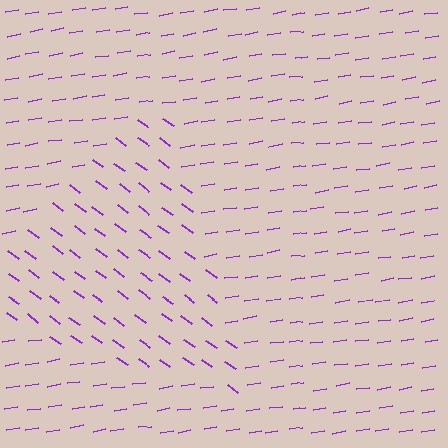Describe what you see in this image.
The image is filled with small purple line segments. A triangle region in the image has lines oriented differently from the surrounding lines, creating a visible texture boundary.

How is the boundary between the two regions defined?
The boundary is defined purely by a change in line orientation (approximately 45 degrees difference). All lines are the same color and thickness.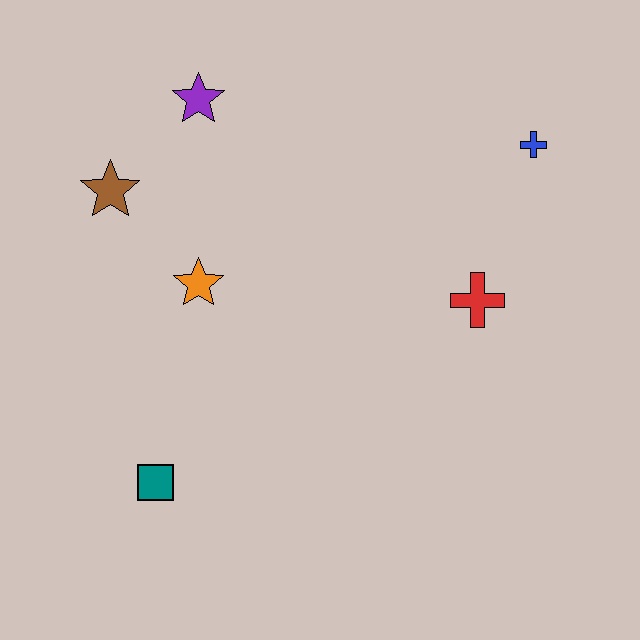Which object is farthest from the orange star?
The blue cross is farthest from the orange star.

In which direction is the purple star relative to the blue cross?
The purple star is to the left of the blue cross.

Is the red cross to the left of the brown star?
No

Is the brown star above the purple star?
No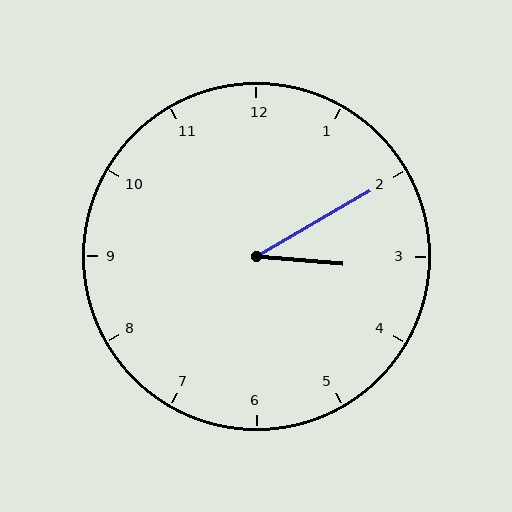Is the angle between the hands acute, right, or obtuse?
It is acute.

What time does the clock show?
3:10.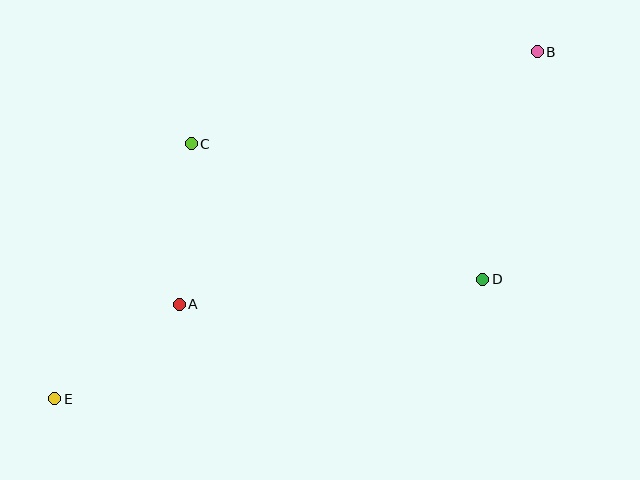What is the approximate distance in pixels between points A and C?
The distance between A and C is approximately 161 pixels.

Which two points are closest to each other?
Points A and E are closest to each other.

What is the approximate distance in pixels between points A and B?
The distance between A and B is approximately 438 pixels.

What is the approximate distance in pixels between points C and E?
The distance between C and E is approximately 289 pixels.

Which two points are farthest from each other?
Points B and E are farthest from each other.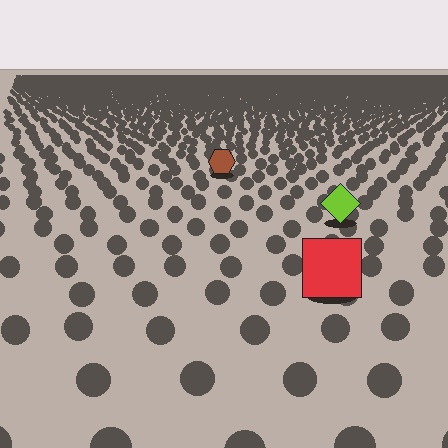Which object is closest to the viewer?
The red square is closest. The texture marks near it are larger and more spread out.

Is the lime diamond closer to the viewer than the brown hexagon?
Yes. The lime diamond is closer — you can tell from the texture gradient: the ground texture is coarser near it.